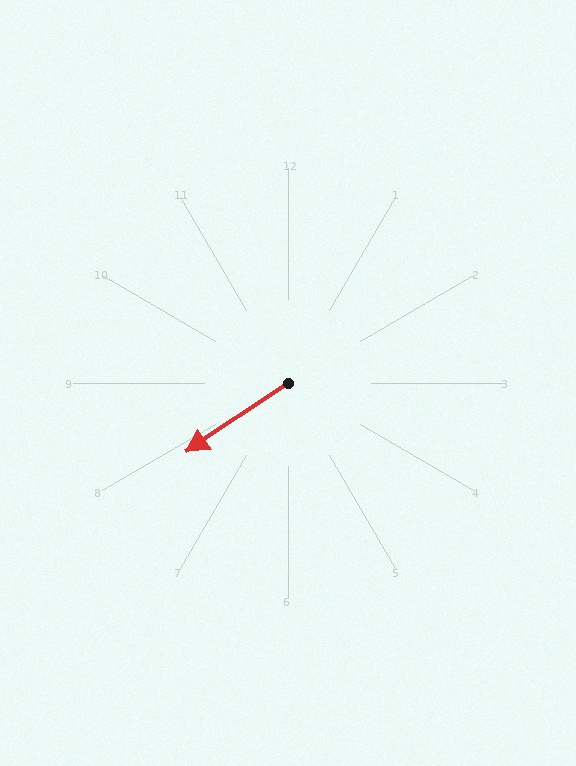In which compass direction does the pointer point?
Southwest.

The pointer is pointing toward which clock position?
Roughly 8 o'clock.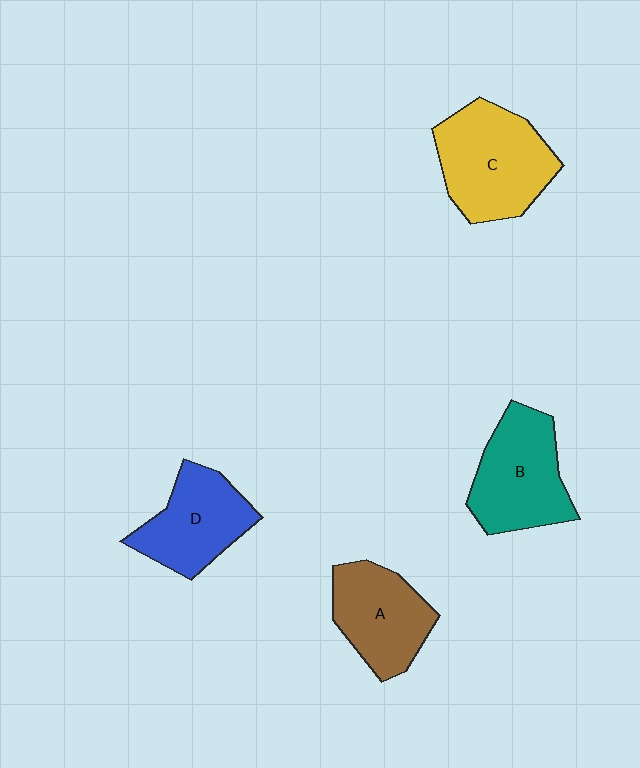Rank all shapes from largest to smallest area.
From largest to smallest: C (yellow), B (teal), D (blue), A (brown).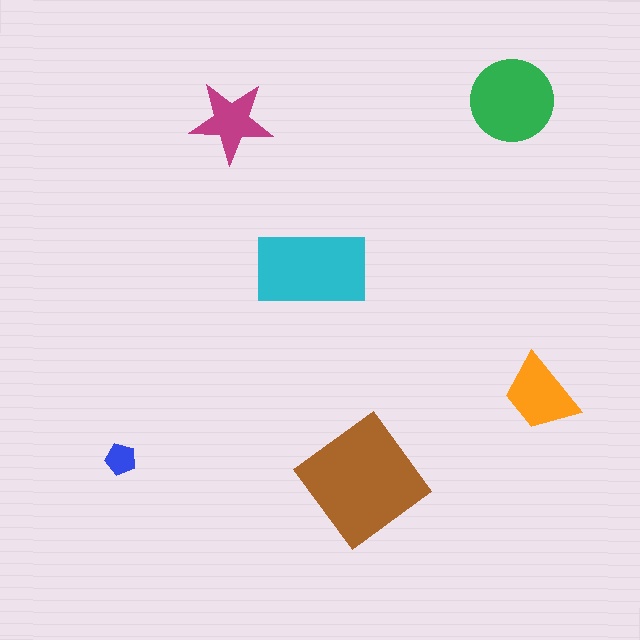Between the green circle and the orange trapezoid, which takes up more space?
The green circle.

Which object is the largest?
The brown diamond.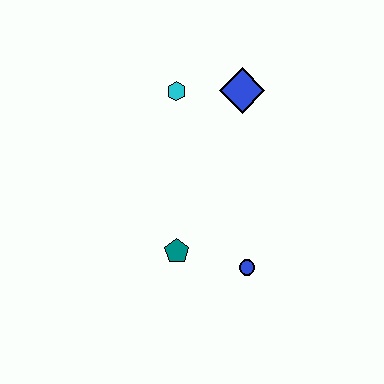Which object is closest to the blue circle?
The teal pentagon is closest to the blue circle.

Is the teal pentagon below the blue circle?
No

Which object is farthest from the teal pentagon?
The blue diamond is farthest from the teal pentagon.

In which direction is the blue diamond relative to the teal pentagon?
The blue diamond is above the teal pentagon.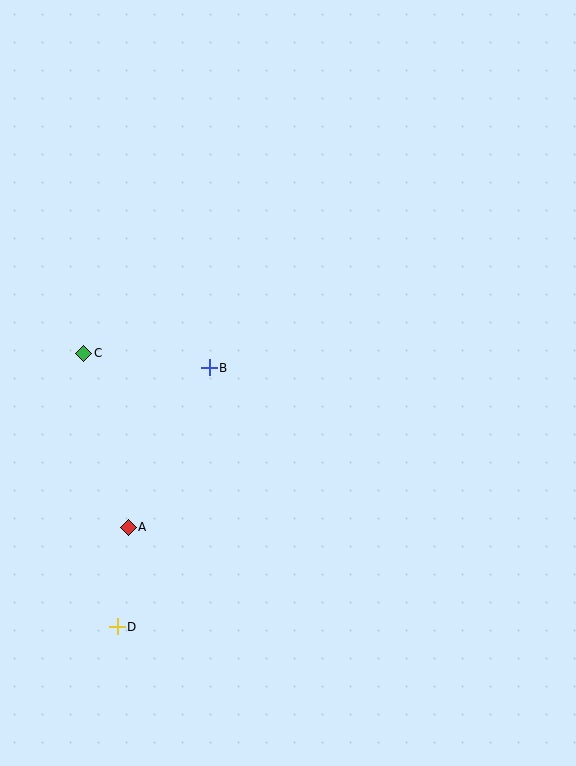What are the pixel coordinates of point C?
Point C is at (84, 353).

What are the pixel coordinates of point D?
Point D is at (117, 627).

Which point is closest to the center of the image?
Point B at (209, 368) is closest to the center.